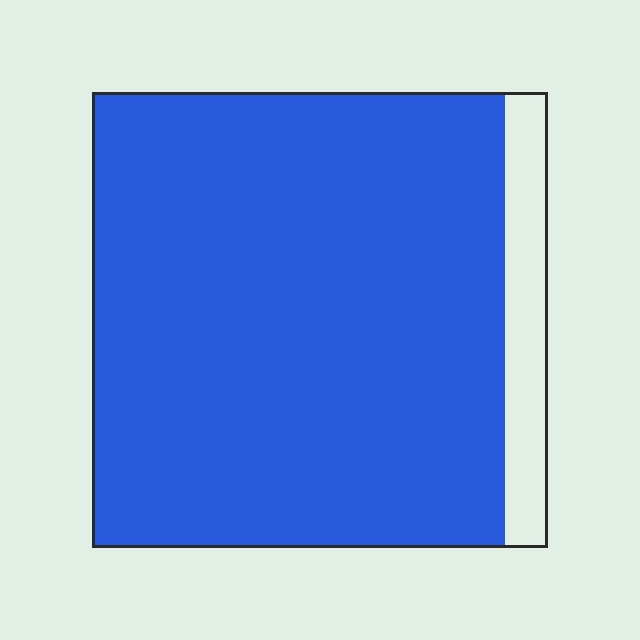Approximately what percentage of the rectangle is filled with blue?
Approximately 90%.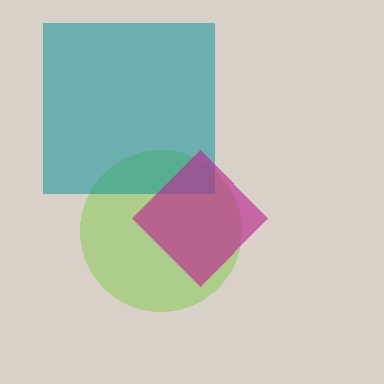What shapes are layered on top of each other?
The layered shapes are: a lime circle, a teal square, a magenta diamond.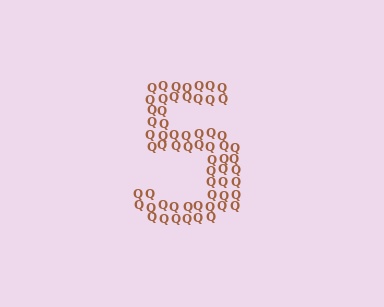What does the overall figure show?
The overall figure shows the digit 5.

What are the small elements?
The small elements are letter Q's.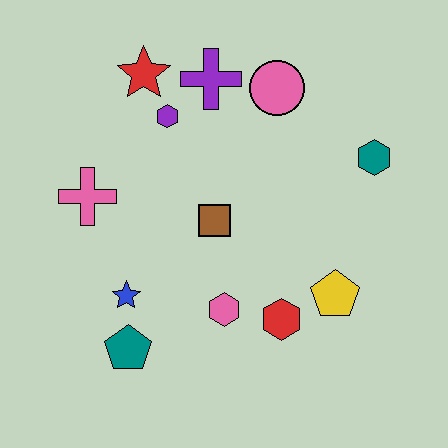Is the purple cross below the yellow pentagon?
No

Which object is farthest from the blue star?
The teal hexagon is farthest from the blue star.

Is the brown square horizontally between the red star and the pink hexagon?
Yes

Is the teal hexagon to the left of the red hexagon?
No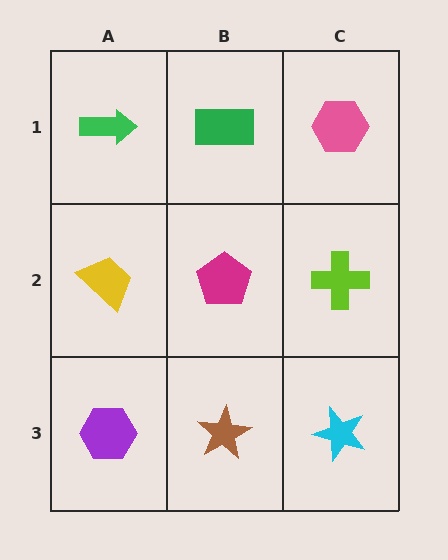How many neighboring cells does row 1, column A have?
2.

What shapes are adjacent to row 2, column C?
A pink hexagon (row 1, column C), a cyan star (row 3, column C), a magenta pentagon (row 2, column B).